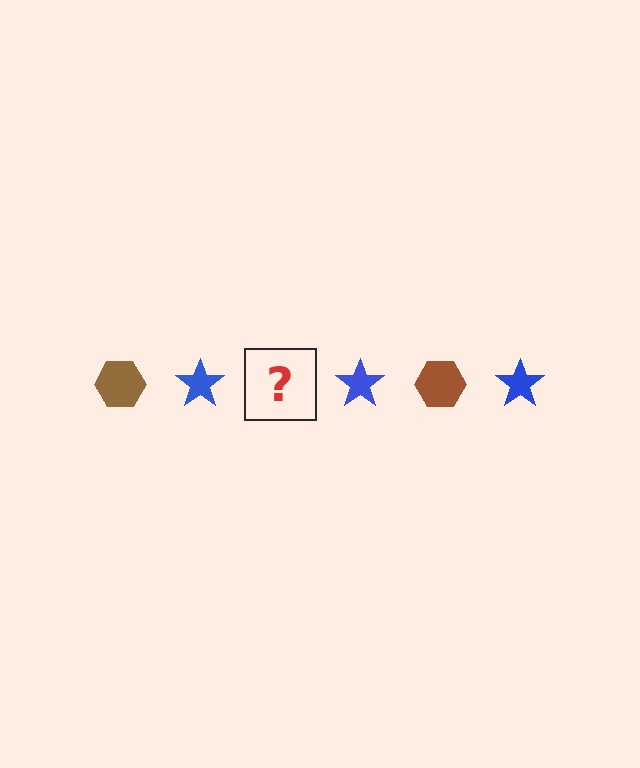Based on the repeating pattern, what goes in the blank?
The blank should be a brown hexagon.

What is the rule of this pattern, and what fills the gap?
The rule is that the pattern alternates between brown hexagon and blue star. The gap should be filled with a brown hexagon.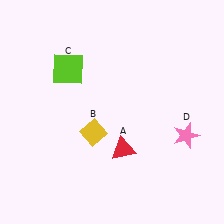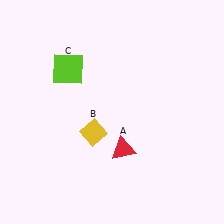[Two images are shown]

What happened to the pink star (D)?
The pink star (D) was removed in Image 2. It was in the bottom-right area of Image 1.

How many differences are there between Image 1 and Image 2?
There is 1 difference between the two images.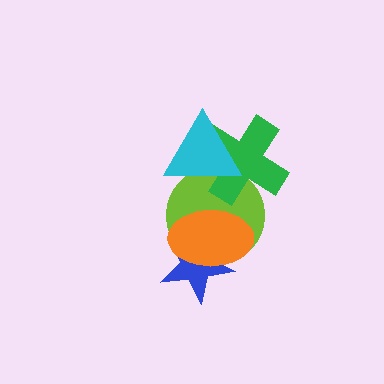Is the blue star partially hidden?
Yes, it is partially covered by another shape.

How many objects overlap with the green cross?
2 objects overlap with the green cross.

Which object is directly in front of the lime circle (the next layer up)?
The orange ellipse is directly in front of the lime circle.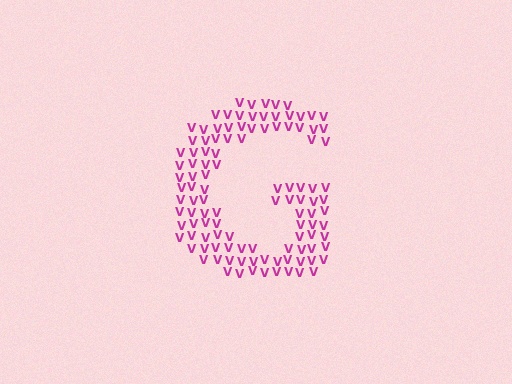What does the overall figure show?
The overall figure shows the letter G.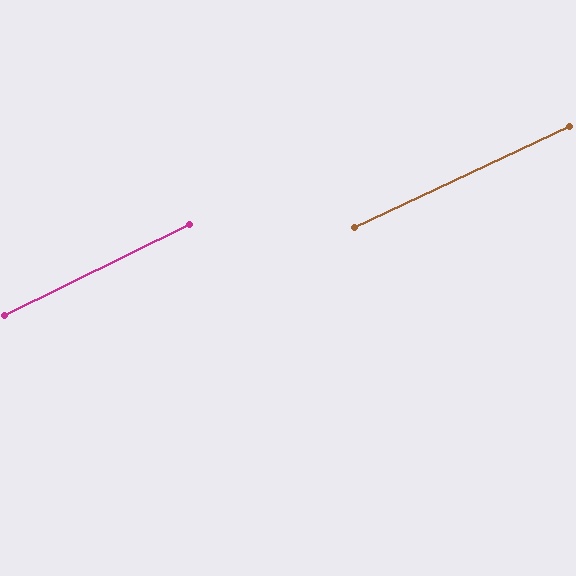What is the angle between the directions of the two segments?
Approximately 1 degree.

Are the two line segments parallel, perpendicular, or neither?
Parallel — their directions differ by only 0.8°.